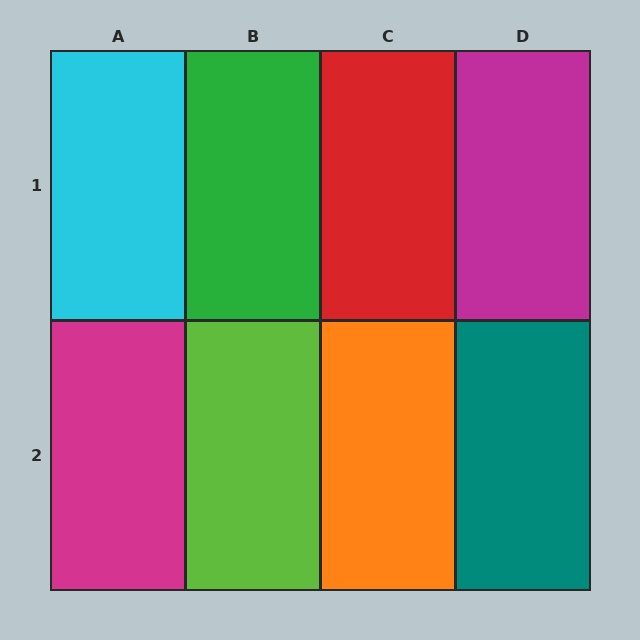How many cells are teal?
1 cell is teal.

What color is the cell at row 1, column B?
Green.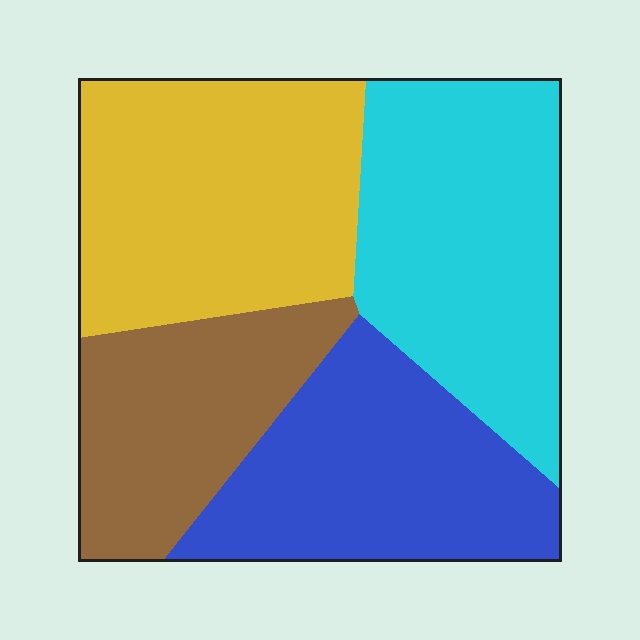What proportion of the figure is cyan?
Cyan covers 28% of the figure.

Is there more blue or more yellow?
Yellow.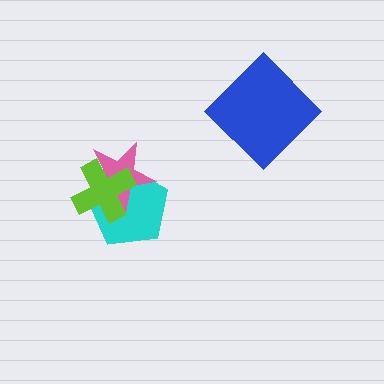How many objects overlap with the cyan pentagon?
2 objects overlap with the cyan pentagon.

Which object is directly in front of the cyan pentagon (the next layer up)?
The pink star is directly in front of the cyan pentagon.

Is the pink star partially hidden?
Yes, it is partially covered by another shape.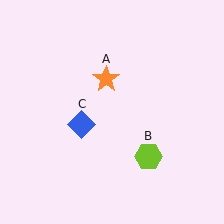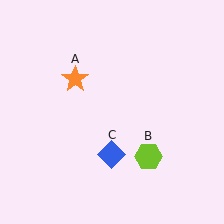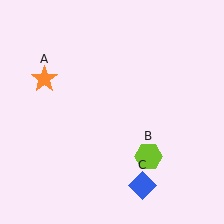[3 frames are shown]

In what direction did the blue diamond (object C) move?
The blue diamond (object C) moved down and to the right.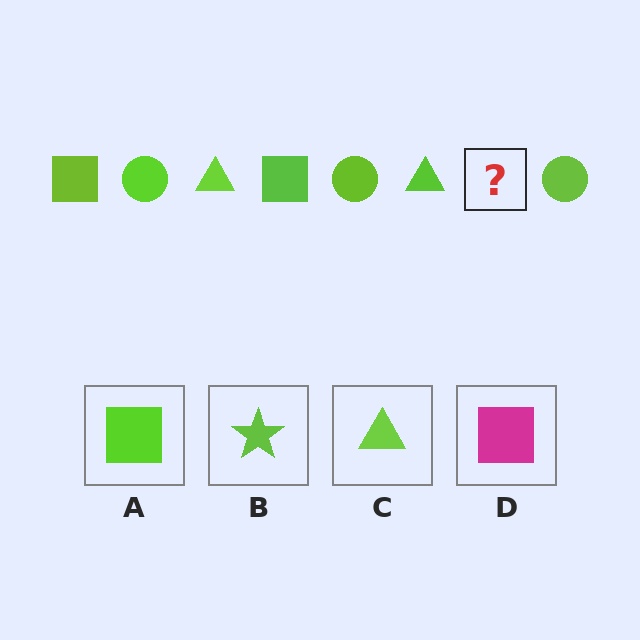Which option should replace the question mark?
Option A.